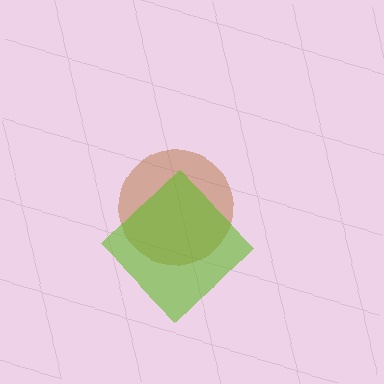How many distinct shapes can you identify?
There are 2 distinct shapes: a brown circle, a lime diamond.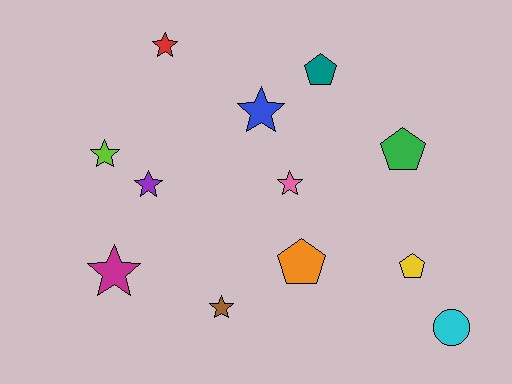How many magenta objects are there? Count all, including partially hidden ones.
There is 1 magenta object.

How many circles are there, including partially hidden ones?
There is 1 circle.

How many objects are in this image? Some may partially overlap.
There are 12 objects.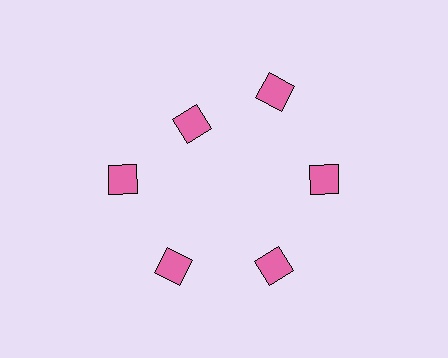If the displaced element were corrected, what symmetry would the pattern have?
It would have 6-fold rotational symmetry — the pattern would map onto itself every 60 degrees.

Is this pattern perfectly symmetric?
No. The 6 pink diamonds are arranged in a ring, but one element near the 11 o'clock position is pulled inward toward the center, breaking the 6-fold rotational symmetry.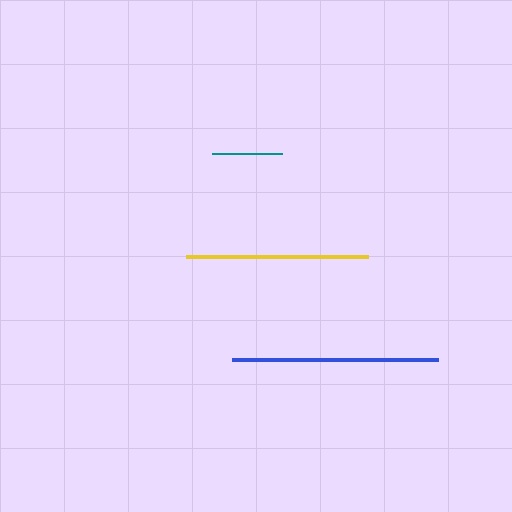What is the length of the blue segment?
The blue segment is approximately 206 pixels long.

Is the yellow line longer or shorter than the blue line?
The blue line is longer than the yellow line.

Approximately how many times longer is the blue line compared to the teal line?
The blue line is approximately 2.9 times the length of the teal line.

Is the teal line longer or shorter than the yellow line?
The yellow line is longer than the teal line.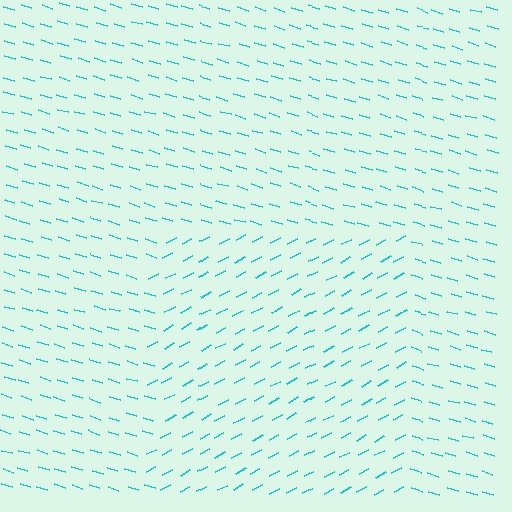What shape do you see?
I see a rectangle.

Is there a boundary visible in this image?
Yes, there is a texture boundary formed by a change in line orientation.